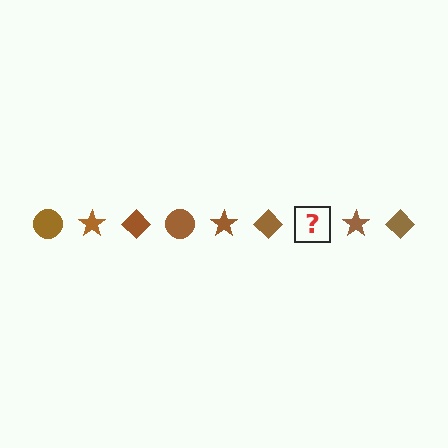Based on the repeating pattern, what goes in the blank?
The blank should be a brown circle.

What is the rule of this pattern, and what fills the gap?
The rule is that the pattern cycles through circle, star, diamond shapes in brown. The gap should be filled with a brown circle.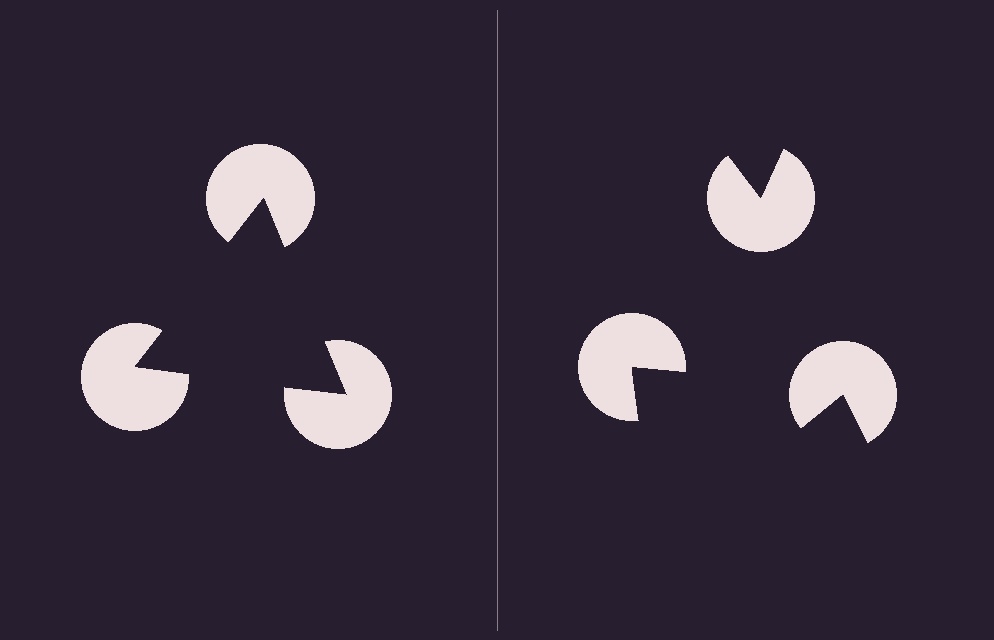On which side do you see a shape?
An illusory triangle appears on the left side. On the right side the wedge cuts are rotated, so no coherent shape forms.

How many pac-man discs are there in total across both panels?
6 — 3 on each side.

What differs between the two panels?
The pac-man discs are positioned identically on both sides; only the wedge orientations differ. On the left they align to a triangle; on the right they are misaligned.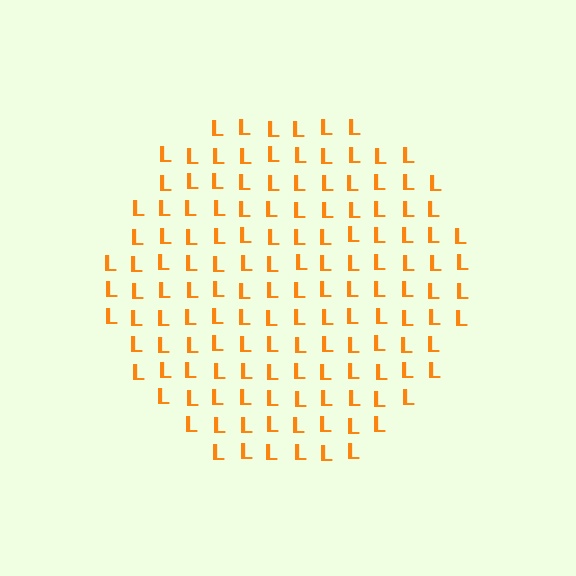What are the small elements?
The small elements are letter L's.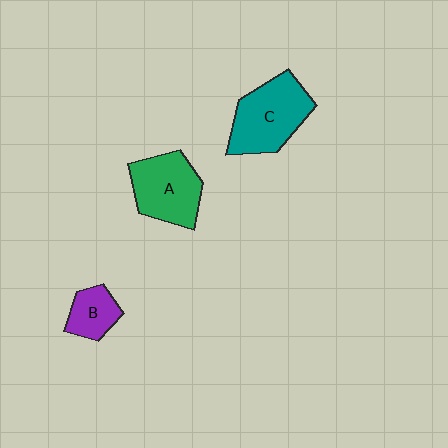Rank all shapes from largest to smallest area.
From largest to smallest: C (teal), A (green), B (purple).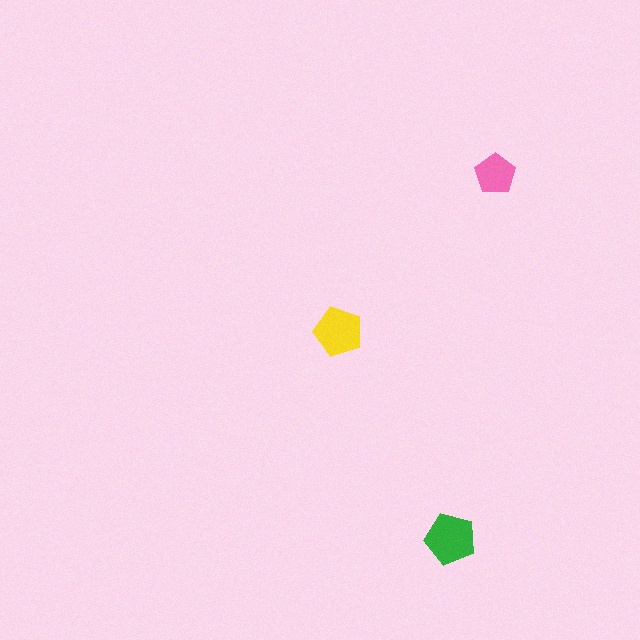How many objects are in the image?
There are 3 objects in the image.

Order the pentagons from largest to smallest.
the green one, the yellow one, the pink one.